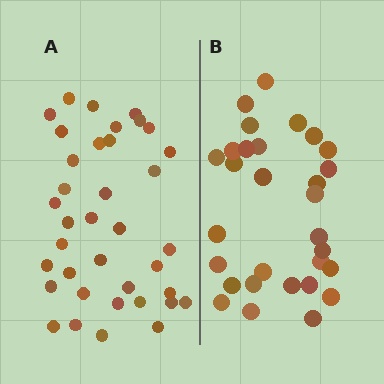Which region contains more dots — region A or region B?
Region A (the left region) has more dots.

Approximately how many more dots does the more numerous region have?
Region A has roughly 8 or so more dots than region B.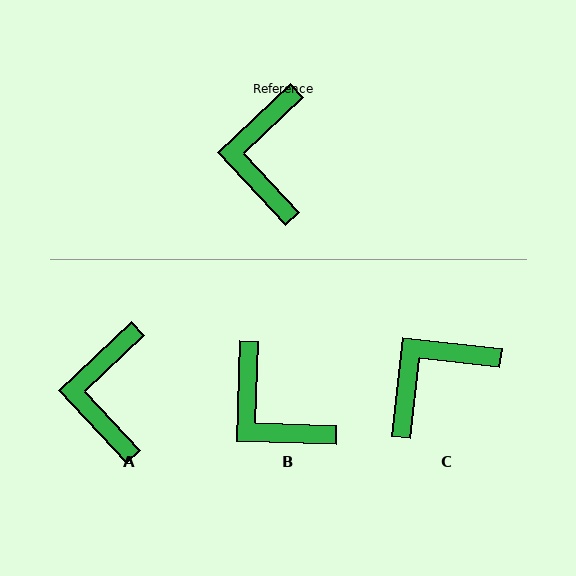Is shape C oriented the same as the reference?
No, it is off by about 49 degrees.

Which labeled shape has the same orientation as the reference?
A.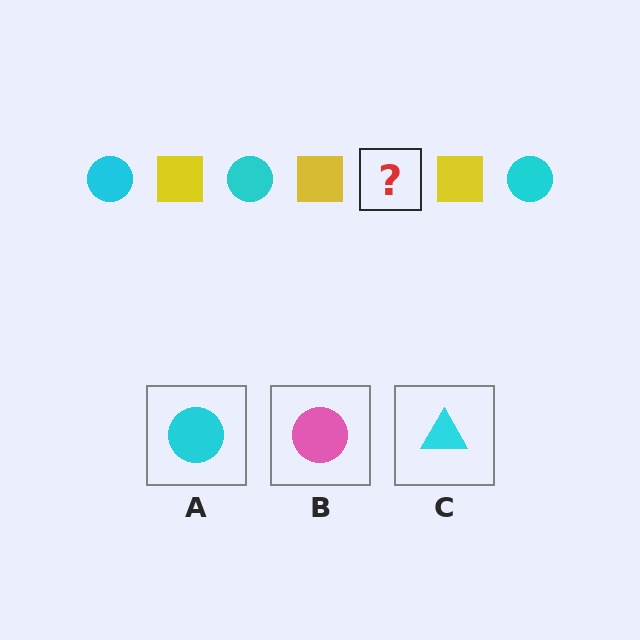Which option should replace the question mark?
Option A.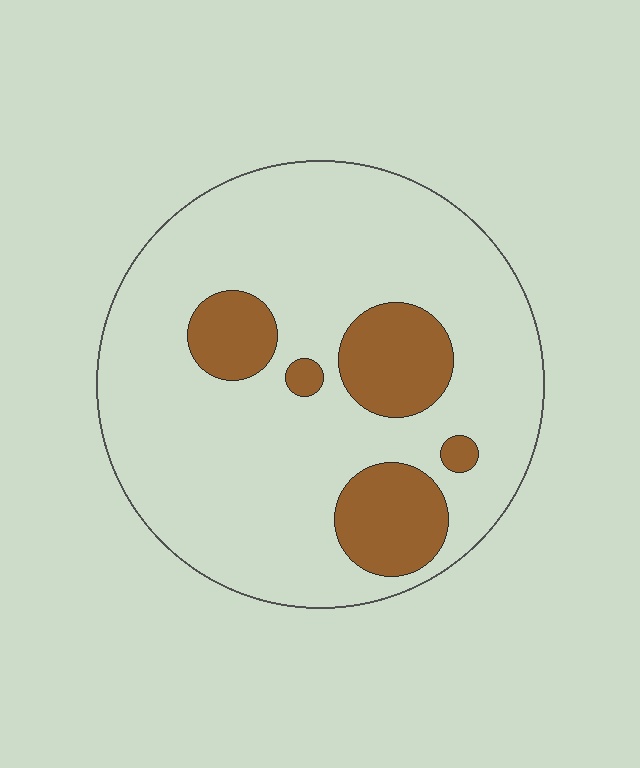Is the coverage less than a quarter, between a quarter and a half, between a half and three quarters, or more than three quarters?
Less than a quarter.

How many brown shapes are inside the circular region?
5.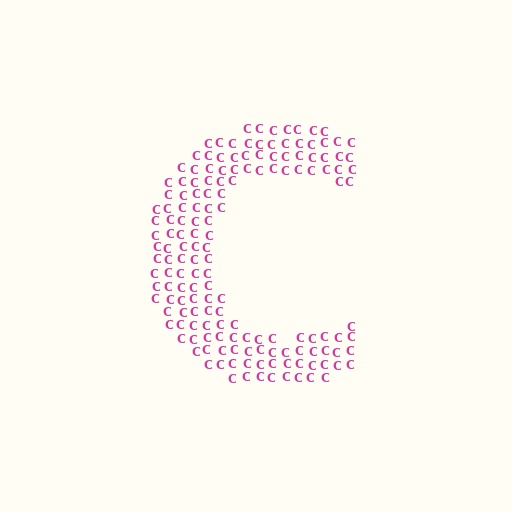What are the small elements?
The small elements are letter C's.